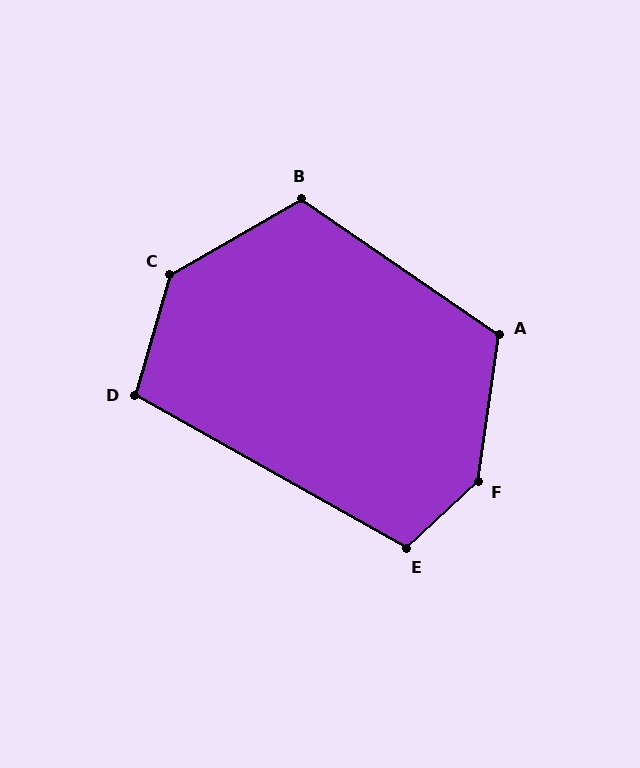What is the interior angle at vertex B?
Approximately 116 degrees (obtuse).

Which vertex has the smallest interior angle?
D, at approximately 103 degrees.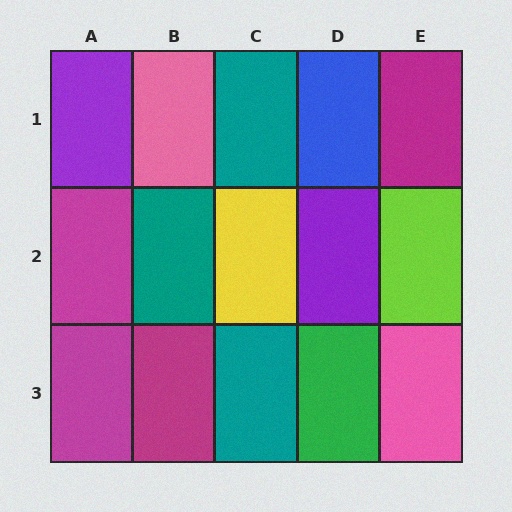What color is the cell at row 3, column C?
Teal.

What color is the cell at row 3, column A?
Magenta.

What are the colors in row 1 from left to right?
Purple, pink, teal, blue, magenta.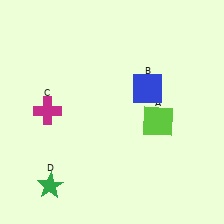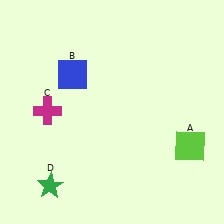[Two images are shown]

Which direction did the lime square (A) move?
The lime square (A) moved right.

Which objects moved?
The objects that moved are: the lime square (A), the blue square (B).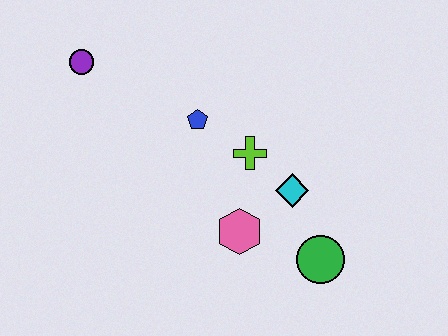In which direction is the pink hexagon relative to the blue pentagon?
The pink hexagon is below the blue pentagon.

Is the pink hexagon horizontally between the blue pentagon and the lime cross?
Yes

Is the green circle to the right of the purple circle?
Yes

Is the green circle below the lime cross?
Yes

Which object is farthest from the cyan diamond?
The purple circle is farthest from the cyan diamond.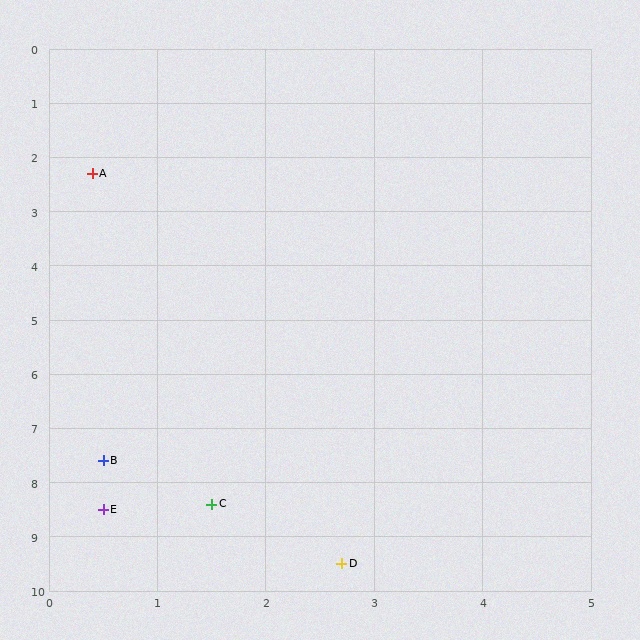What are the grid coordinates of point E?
Point E is at approximately (0.5, 8.5).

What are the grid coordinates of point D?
Point D is at approximately (2.7, 9.5).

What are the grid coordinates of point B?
Point B is at approximately (0.5, 7.6).